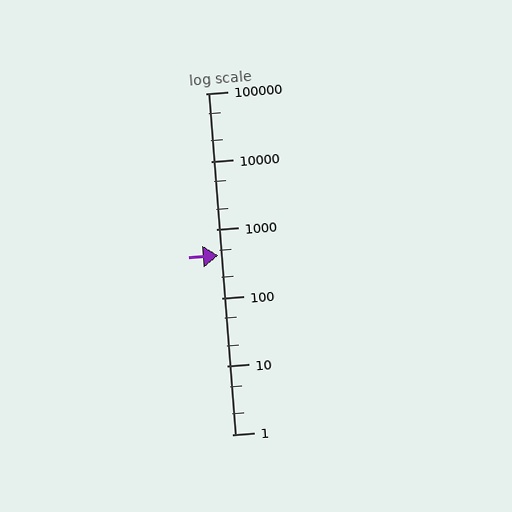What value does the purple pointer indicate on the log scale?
The pointer indicates approximately 420.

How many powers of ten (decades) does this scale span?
The scale spans 5 decades, from 1 to 100000.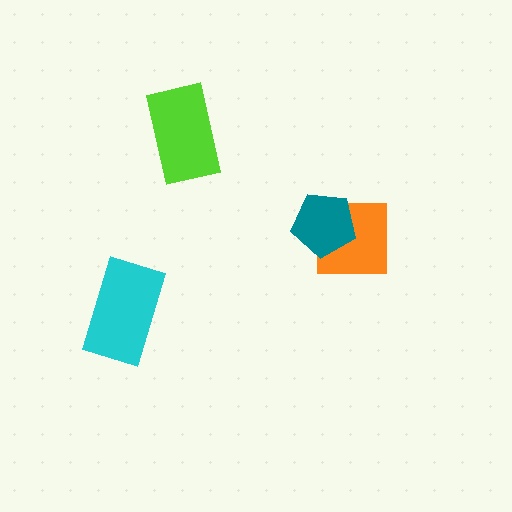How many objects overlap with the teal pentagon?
1 object overlaps with the teal pentagon.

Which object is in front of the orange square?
The teal pentagon is in front of the orange square.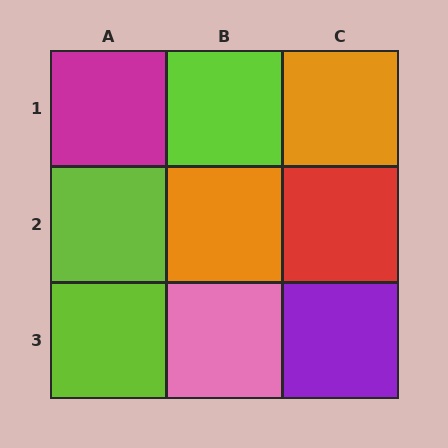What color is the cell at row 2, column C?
Red.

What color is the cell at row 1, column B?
Lime.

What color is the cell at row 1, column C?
Orange.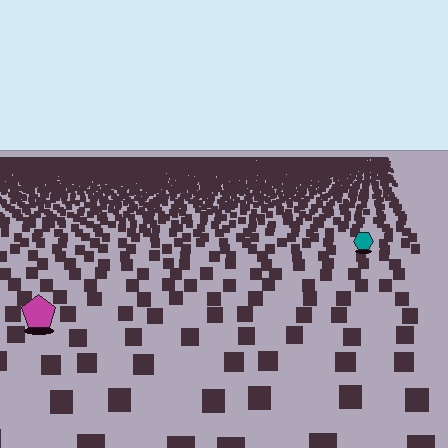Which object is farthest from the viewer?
The teal hexagon is farthest from the viewer. It appears smaller and the ground texture around it is denser.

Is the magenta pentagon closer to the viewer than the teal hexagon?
Yes. The magenta pentagon is closer — you can tell from the texture gradient: the ground texture is coarser near it.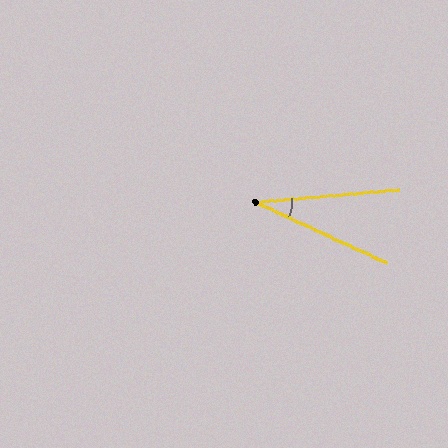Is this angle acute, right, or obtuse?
It is acute.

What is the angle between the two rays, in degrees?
Approximately 30 degrees.